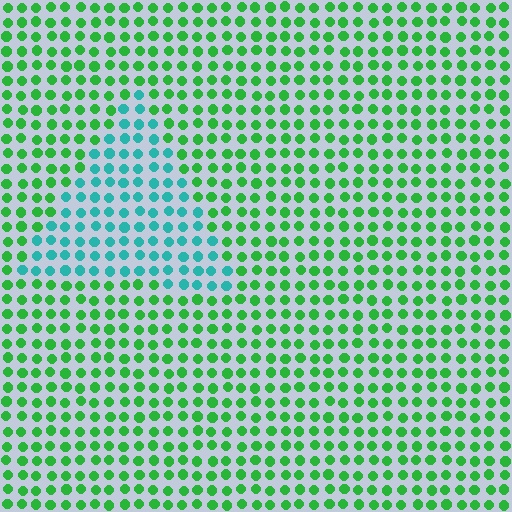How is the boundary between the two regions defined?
The boundary is defined purely by a slight shift in hue (about 49 degrees). Spacing, size, and orientation are identical on both sides.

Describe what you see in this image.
The image is filled with small green elements in a uniform arrangement. A triangle-shaped region is visible where the elements are tinted to a slightly different hue, forming a subtle color boundary.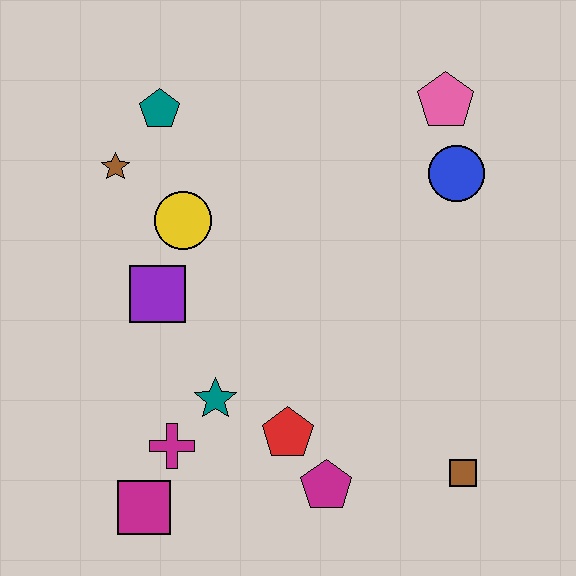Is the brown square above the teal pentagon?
No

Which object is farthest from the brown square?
The teal pentagon is farthest from the brown square.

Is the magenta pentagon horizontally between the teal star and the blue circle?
Yes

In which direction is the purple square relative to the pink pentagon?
The purple square is to the left of the pink pentagon.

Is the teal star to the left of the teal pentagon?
No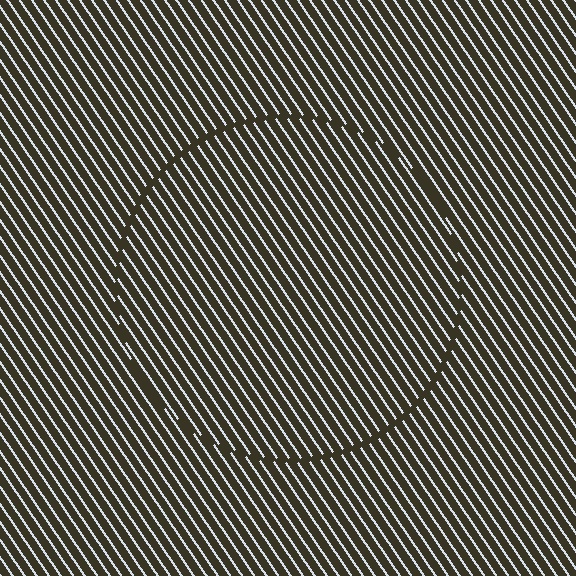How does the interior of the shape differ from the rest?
The interior of the shape contains the same grating, shifted by half a period — the contour is defined by the phase discontinuity where line-ends from the inner and outer gratings abut.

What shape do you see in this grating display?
An illusory circle. The interior of the shape contains the same grating, shifted by half a period — the contour is defined by the phase discontinuity where line-ends from the inner and outer gratings abut.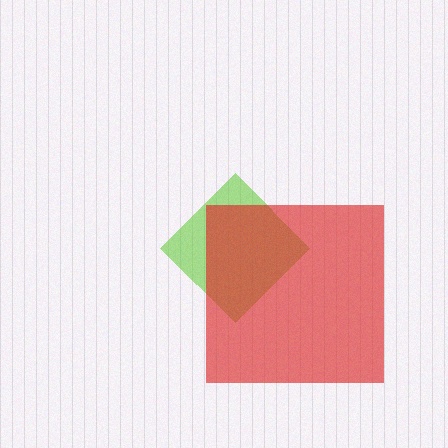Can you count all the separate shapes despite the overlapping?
Yes, there are 2 separate shapes.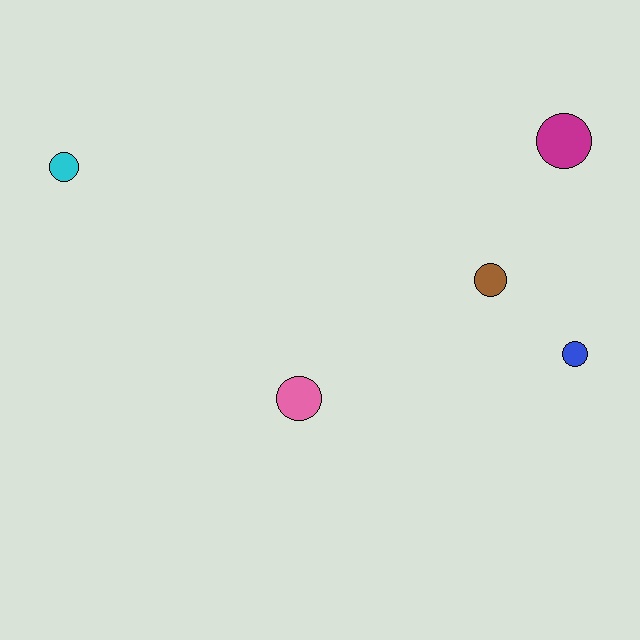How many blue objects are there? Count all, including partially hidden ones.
There is 1 blue object.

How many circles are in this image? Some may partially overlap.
There are 5 circles.